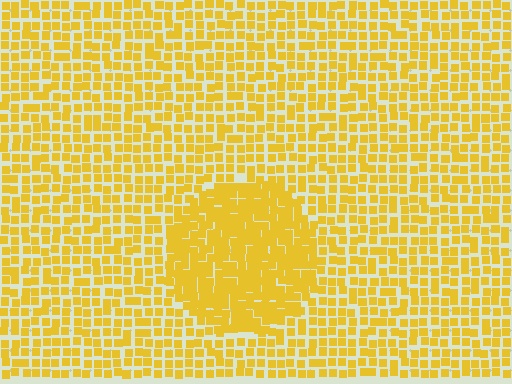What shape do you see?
I see a circle.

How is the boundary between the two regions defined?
The boundary is defined by a change in element density (approximately 1.7x ratio). All elements are the same color, size, and shape.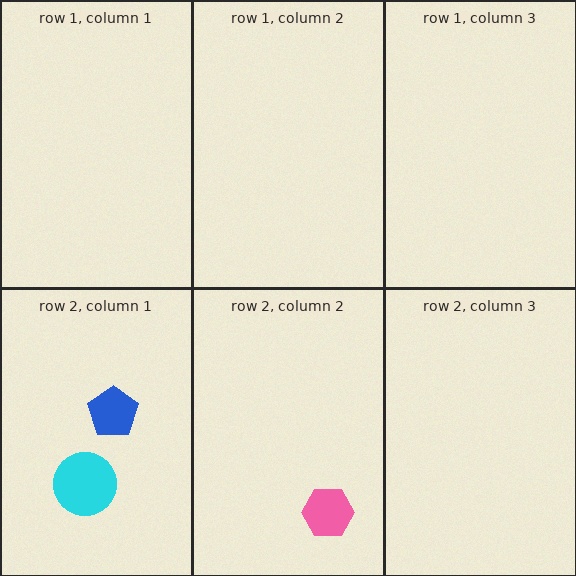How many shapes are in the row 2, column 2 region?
1.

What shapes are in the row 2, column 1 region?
The cyan circle, the blue pentagon.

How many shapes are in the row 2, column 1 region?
2.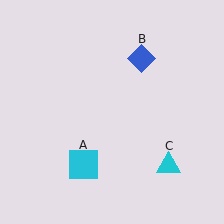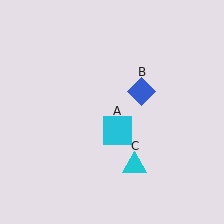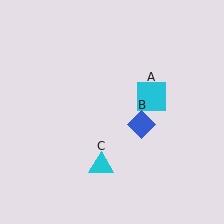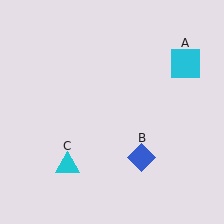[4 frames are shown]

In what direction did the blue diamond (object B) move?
The blue diamond (object B) moved down.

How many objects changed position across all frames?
3 objects changed position: cyan square (object A), blue diamond (object B), cyan triangle (object C).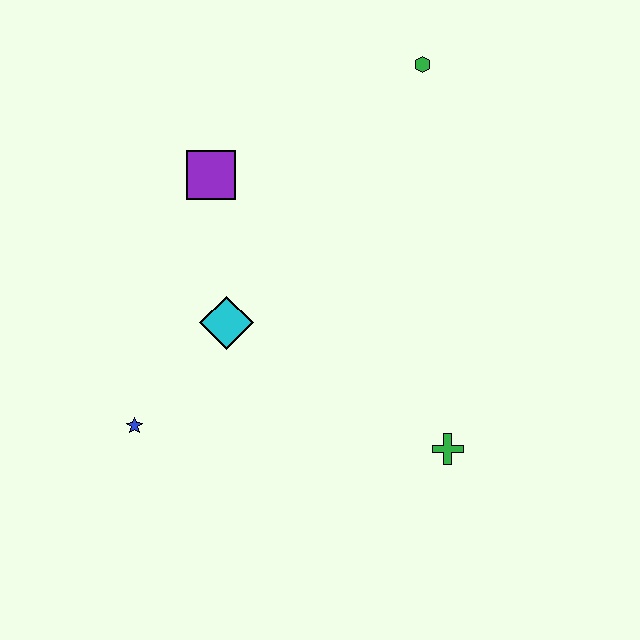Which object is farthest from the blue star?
The green hexagon is farthest from the blue star.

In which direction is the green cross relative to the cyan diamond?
The green cross is to the right of the cyan diamond.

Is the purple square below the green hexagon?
Yes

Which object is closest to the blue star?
The cyan diamond is closest to the blue star.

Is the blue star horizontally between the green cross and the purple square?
No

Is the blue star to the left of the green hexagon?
Yes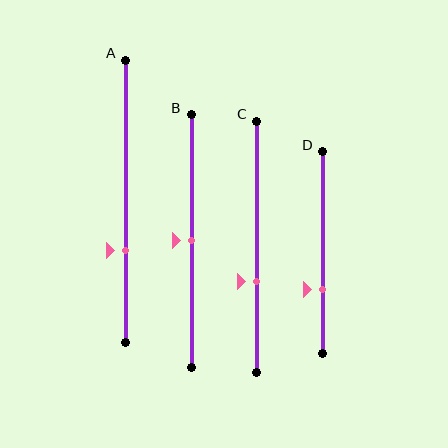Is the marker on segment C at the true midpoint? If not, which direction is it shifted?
No, the marker on segment C is shifted downward by about 14% of the segment length.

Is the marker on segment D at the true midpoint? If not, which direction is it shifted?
No, the marker on segment D is shifted downward by about 18% of the segment length.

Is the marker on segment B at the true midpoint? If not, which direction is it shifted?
Yes, the marker on segment B is at the true midpoint.